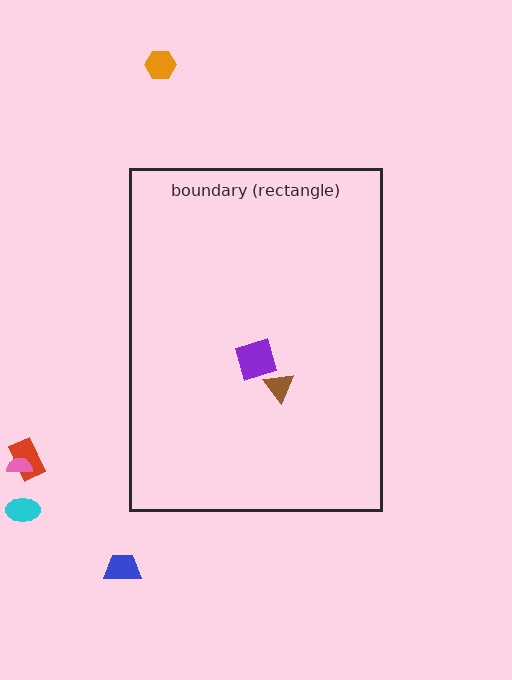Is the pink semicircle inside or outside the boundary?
Outside.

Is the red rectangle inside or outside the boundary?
Outside.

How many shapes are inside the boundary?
2 inside, 5 outside.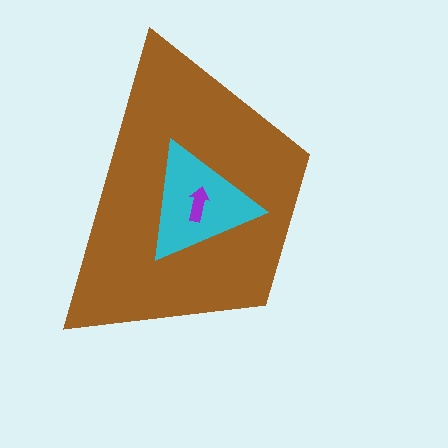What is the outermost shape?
The brown trapezoid.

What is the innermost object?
The purple arrow.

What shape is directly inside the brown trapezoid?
The cyan triangle.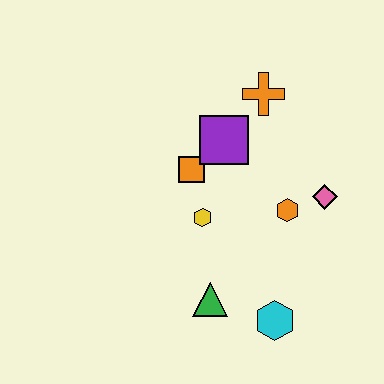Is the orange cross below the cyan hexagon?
No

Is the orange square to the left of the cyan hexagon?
Yes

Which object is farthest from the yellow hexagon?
The orange cross is farthest from the yellow hexagon.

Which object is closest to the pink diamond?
The orange hexagon is closest to the pink diamond.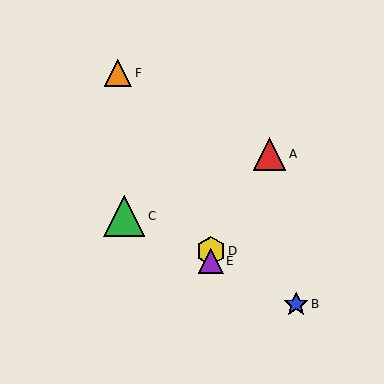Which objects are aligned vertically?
Objects D, E are aligned vertically.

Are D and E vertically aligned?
Yes, both are at x≈211.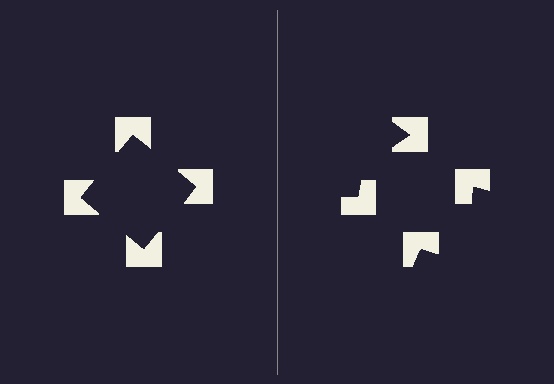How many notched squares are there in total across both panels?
8 — 4 on each side.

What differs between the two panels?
The notched squares are positioned identically on both sides; only the wedge orientations differ. On the left they align to a square; on the right they are misaligned.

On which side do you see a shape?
An illusory square appears on the left side. On the right side the wedge cuts are rotated, so no coherent shape forms.